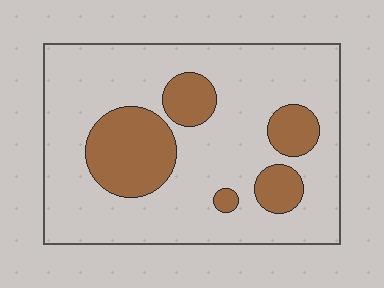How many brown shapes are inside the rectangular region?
5.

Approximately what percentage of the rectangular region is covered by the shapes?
Approximately 25%.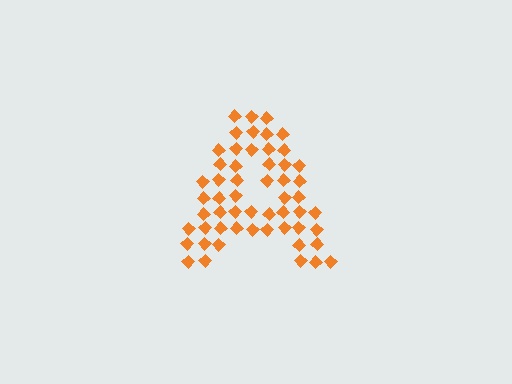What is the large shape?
The large shape is the letter A.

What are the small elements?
The small elements are diamonds.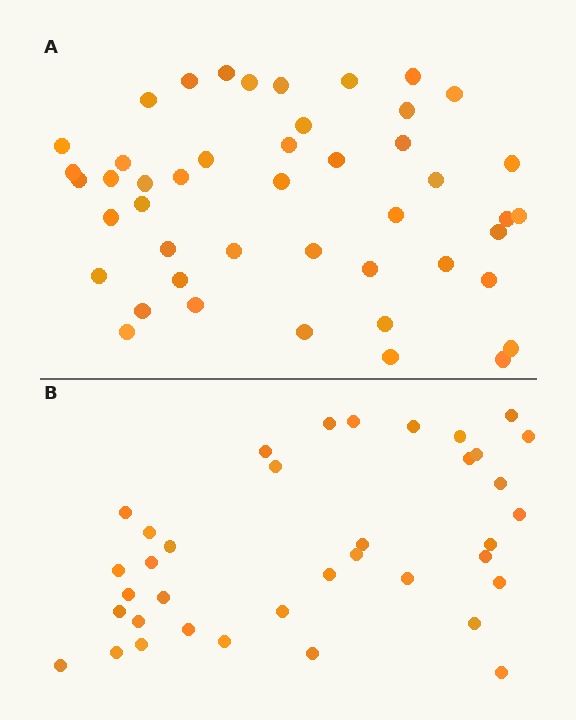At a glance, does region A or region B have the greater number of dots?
Region A (the top region) has more dots.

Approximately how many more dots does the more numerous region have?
Region A has roughly 8 or so more dots than region B.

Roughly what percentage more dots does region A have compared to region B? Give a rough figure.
About 25% more.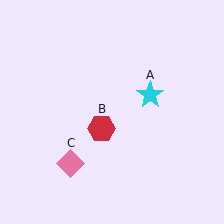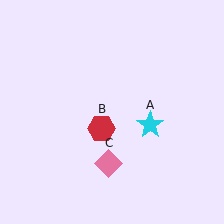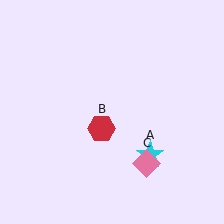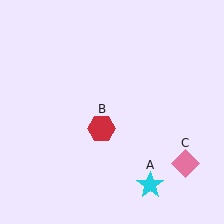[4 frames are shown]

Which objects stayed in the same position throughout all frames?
Red hexagon (object B) remained stationary.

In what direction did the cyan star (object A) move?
The cyan star (object A) moved down.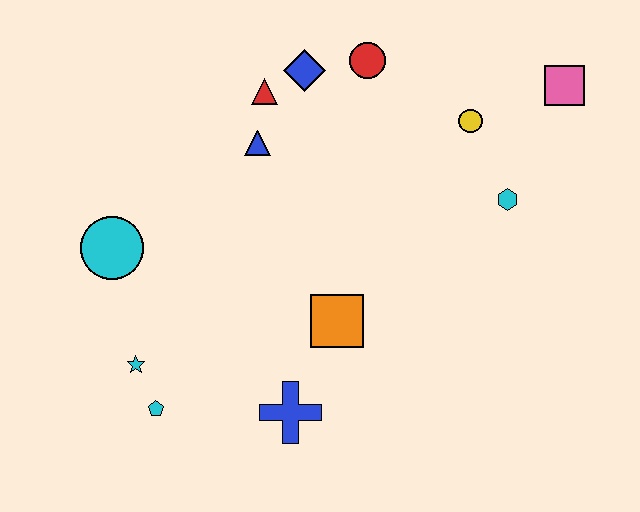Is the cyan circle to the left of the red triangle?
Yes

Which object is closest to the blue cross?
The orange square is closest to the blue cross.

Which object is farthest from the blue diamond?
The cyan pentagon is farthest from the blue diamond.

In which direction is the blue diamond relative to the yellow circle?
The blue diamond is to the left of the yellow circle.